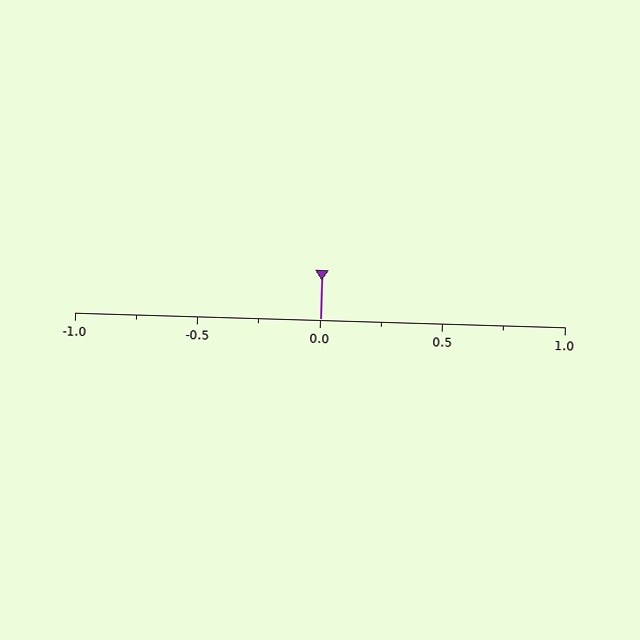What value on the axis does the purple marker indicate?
The marker indicates approximately 0.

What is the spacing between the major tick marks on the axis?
The major ticks are spaced 0.5 apart.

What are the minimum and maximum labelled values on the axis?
The axis runs from -1.0 to 1.0.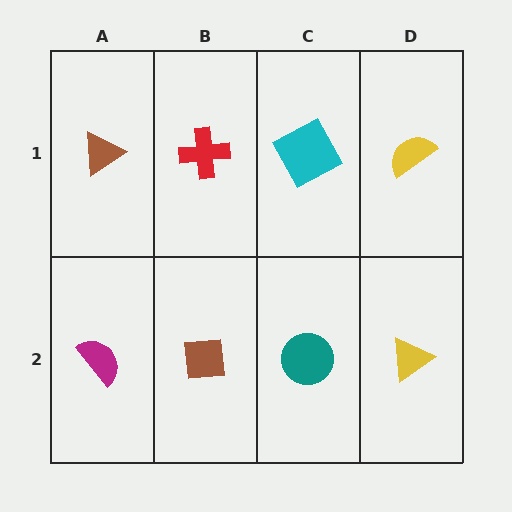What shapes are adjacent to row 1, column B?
A brown square (row 2, column B), a brown triangle (row 1, column A), a cyan square (row 1, column C).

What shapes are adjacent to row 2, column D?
A yellow semicircle (row 1, column D), a teal circle (row 2, column C).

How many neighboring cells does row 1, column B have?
3.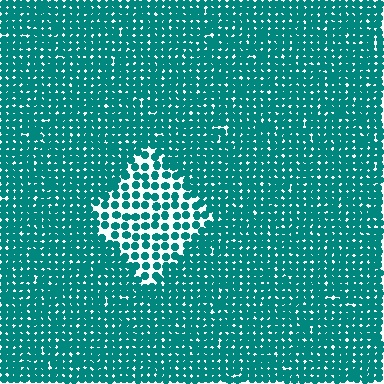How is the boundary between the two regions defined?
The boundary is defined by a change in element density (approximately 2.0x ratio). All elements are the same color, size, and shape.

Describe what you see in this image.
The image contains small teal elements arranged at two different densities. A diamond-shaped region is visible where the elements are less densely packed than the surrounding area.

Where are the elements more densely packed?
The elements are more densely packed outside the diamond boundary.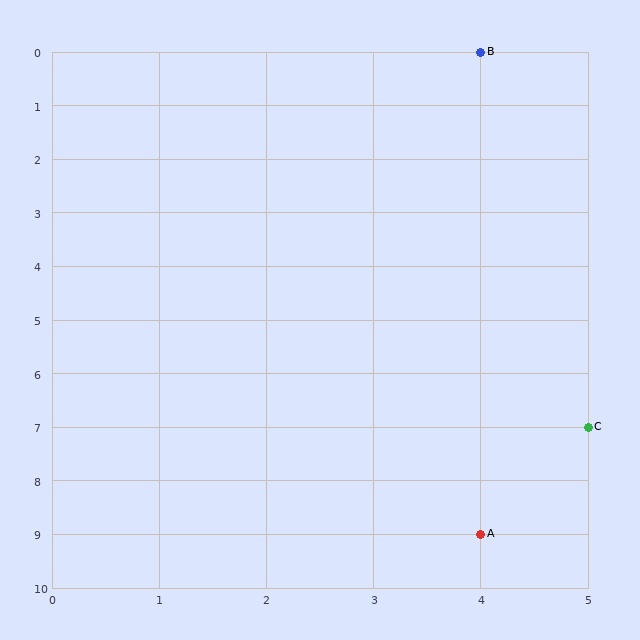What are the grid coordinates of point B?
Point B is at grid coordinates (4, 0).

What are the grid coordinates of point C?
Point C is at grid coordinates (5, 7).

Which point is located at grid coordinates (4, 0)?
Point B is at (4, 0).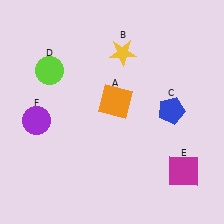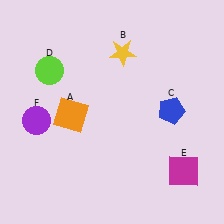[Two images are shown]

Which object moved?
The orange square (A) moved left.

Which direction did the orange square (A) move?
The orange square (A) moved left.